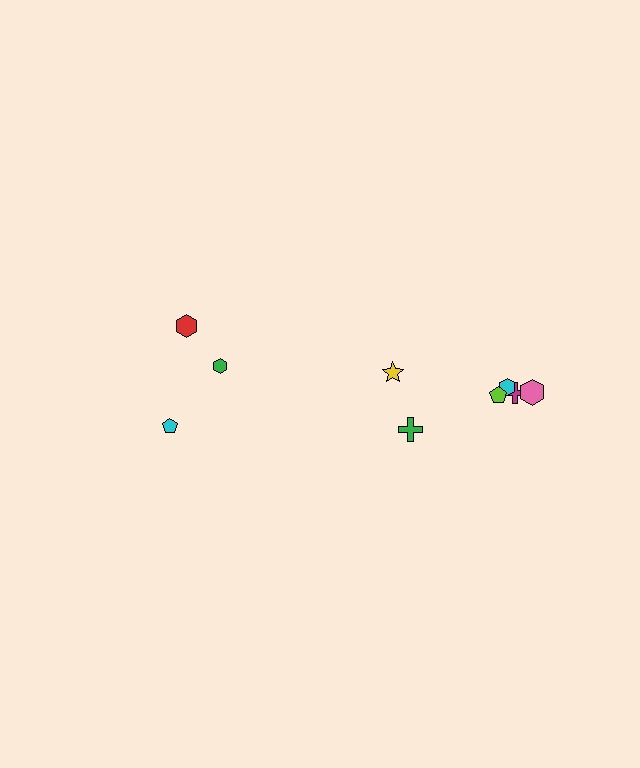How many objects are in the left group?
There are 3 objects.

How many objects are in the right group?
There are 6 objects.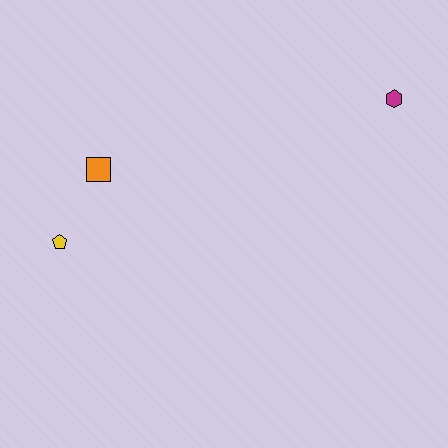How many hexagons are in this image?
There is 1 hexagon.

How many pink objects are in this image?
There are no pink objects.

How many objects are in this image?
There are 3 objects.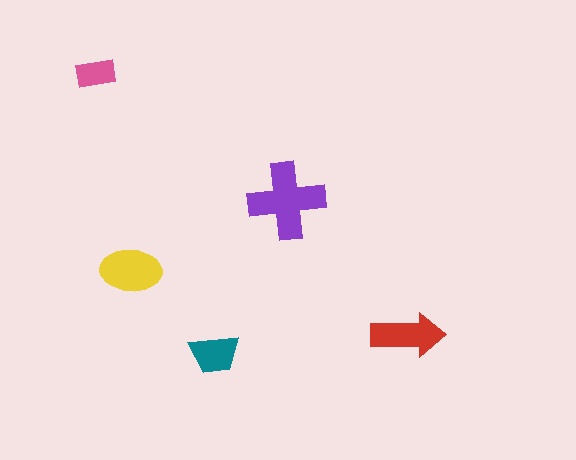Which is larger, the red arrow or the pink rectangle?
The red arrow.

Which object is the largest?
The purple cross.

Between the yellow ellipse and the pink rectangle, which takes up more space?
The yellow ellipse.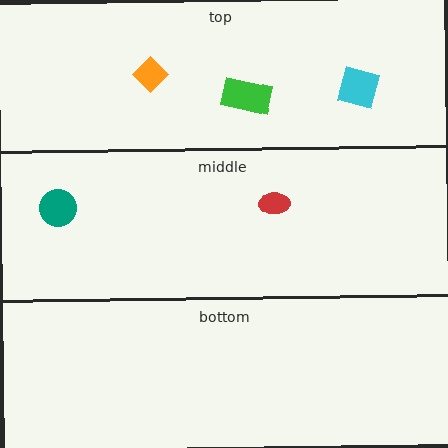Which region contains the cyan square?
The top region.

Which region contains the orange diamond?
The top region.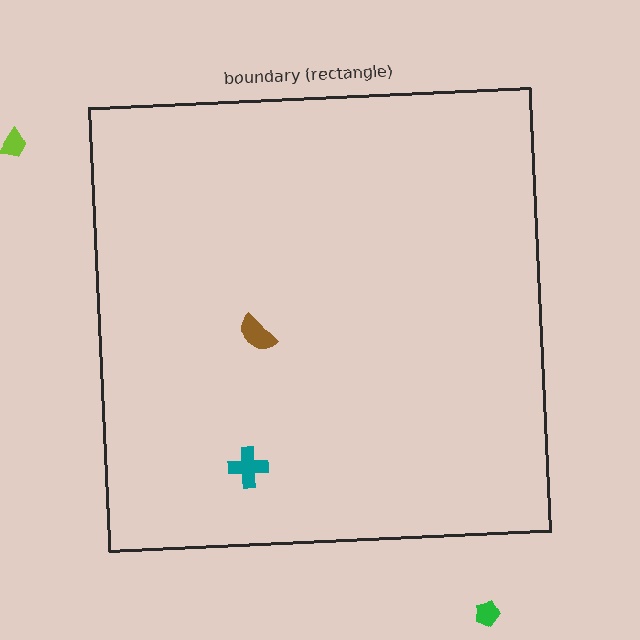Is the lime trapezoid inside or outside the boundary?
Outside.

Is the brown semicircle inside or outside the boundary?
Inside.